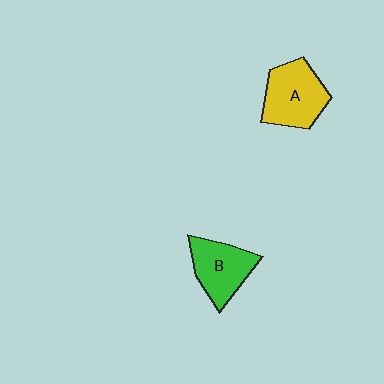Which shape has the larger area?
Shape A (yellow).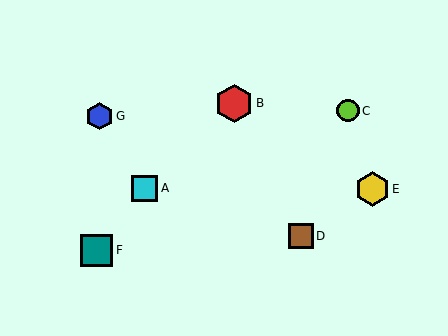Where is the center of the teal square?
The center of the teal square is at (96, 250).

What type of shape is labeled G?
Shape G is a blue hexagon.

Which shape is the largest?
The red hexagon (labeled B) is the largest.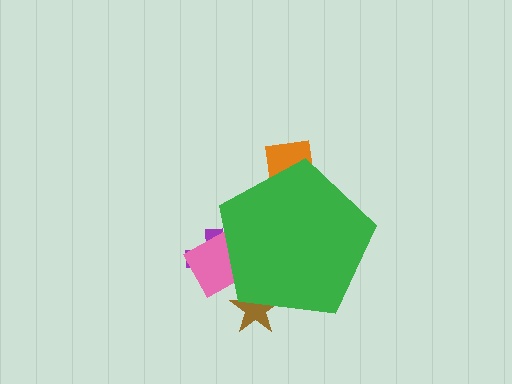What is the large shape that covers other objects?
A green pentagon.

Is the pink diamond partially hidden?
Yes, the pink diamond is partially hidden behind the green pentagon.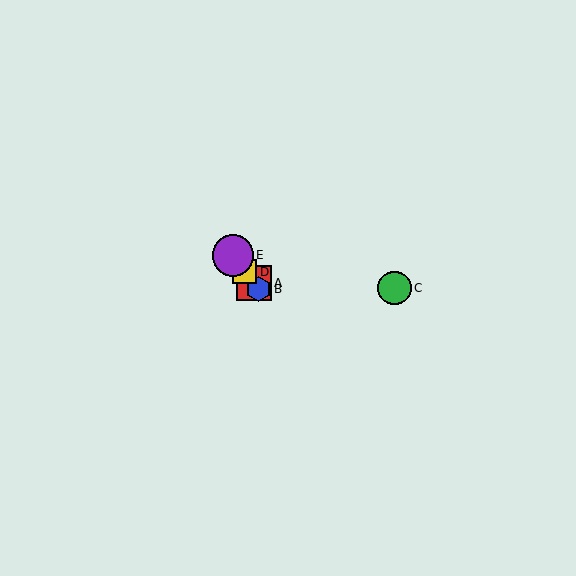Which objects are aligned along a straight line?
Objects A, B, D, E are aligned along a straight line.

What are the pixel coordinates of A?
Object A is at (254, 283).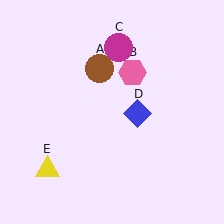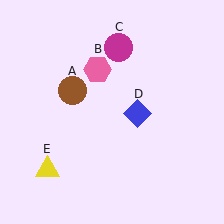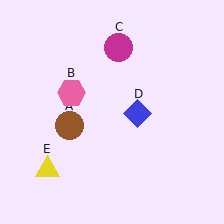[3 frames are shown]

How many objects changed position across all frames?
2 objects changed position: brown circle (object A), pink hexagon (object B).